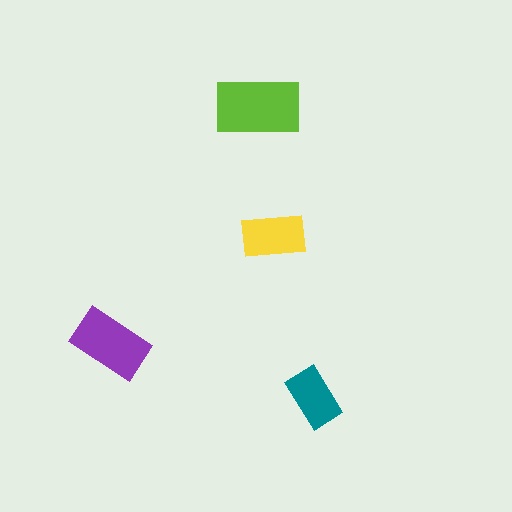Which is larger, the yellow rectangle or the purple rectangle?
The purple one.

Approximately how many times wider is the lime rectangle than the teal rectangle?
About 1.5 times wider.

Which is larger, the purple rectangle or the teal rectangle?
The purple one.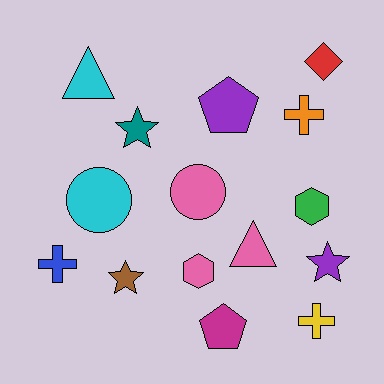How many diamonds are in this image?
There is 1 diamond.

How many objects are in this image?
There are 15 objects.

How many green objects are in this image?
There is 1 green object.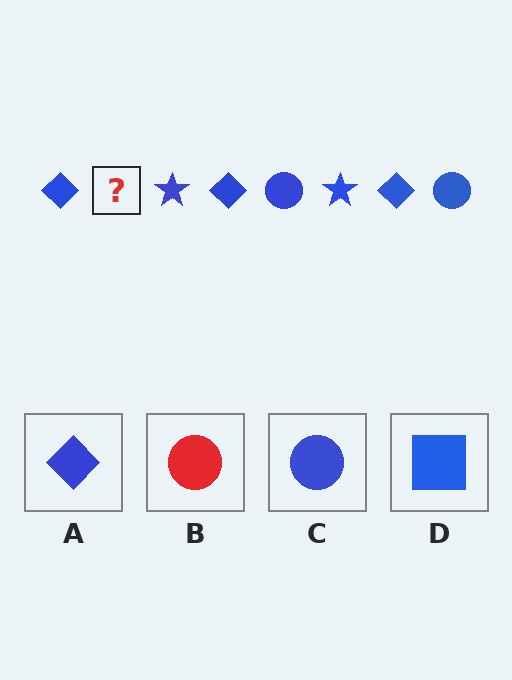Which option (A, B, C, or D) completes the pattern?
C.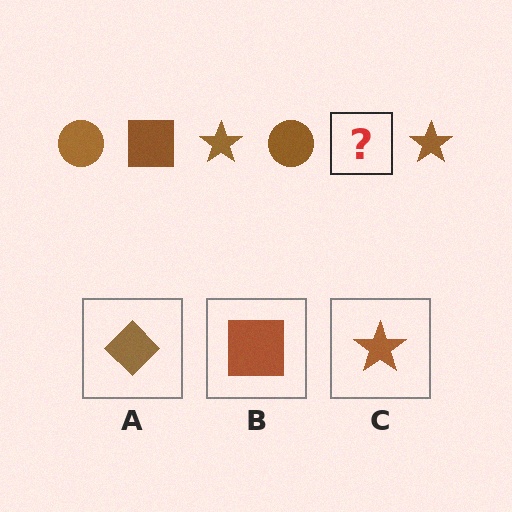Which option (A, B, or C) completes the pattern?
B.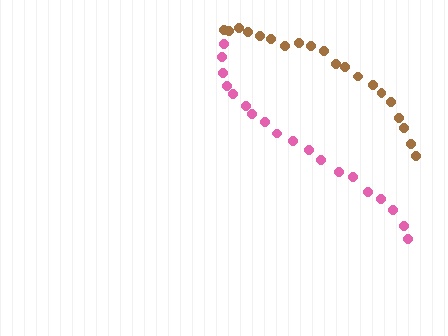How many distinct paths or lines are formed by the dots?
There are 2 distinct paths.